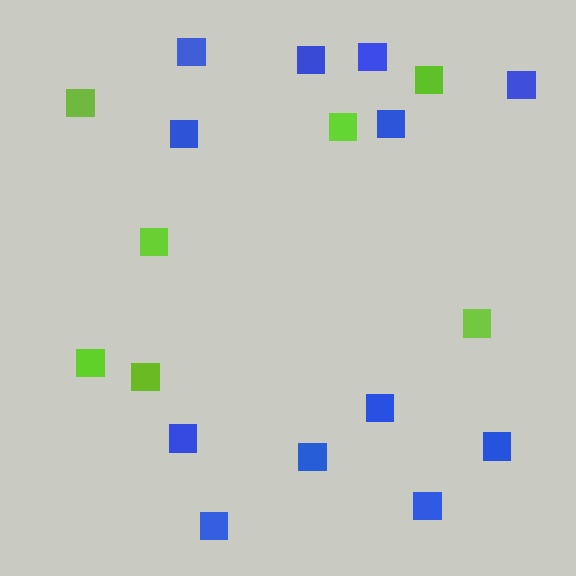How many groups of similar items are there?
There are 2 groups: one group of blue squares (12) and one group of lime squares (7).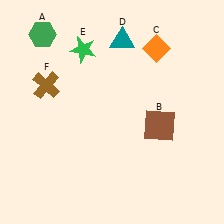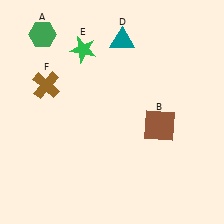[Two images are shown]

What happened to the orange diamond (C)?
The orange diamond (C) was removed in Image 2. It was in the top-right area of Image 1.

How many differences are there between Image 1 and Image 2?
There is 1 difference between the two images.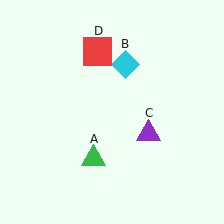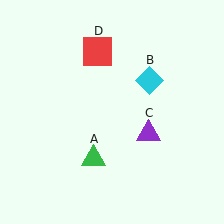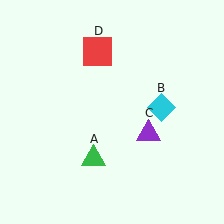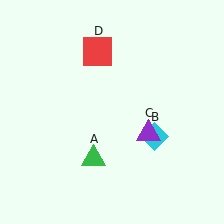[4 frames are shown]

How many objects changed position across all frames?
1 object changed position: cyan diamond (object B).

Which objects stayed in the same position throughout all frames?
Green triangle (object A) and purple triangle (object C) and red square (object D) remained stationary.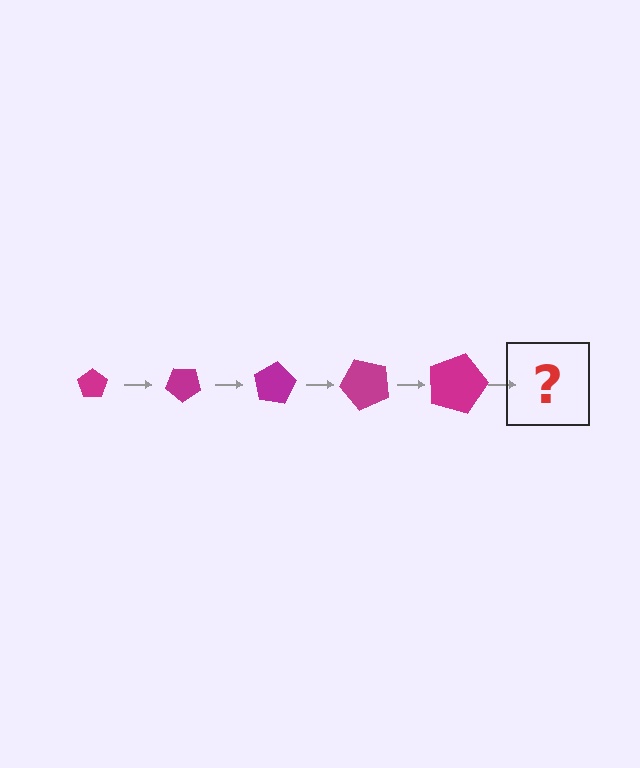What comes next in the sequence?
The next element should be a pentagon, larger than the previous one and rotated 200 degrees from the start.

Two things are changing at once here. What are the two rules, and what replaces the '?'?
The two rules are that the pentagon grows larger each step and it rotates 40 degrees each step. The '?' should be a pentagon, larger than the previous one and rotated 200 degrees from the start.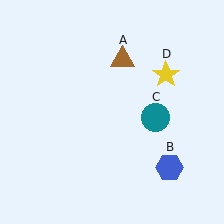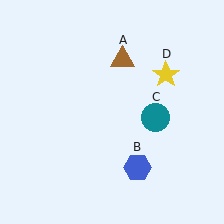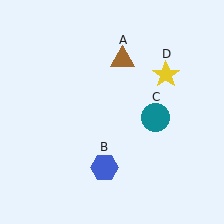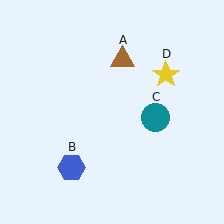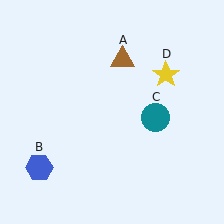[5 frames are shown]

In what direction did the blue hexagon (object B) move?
The blue hexagon (object B) moved left.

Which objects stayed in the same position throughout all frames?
Brown triangle (object A) and teal circle (object C) and yellow star (object D) remained stationary.